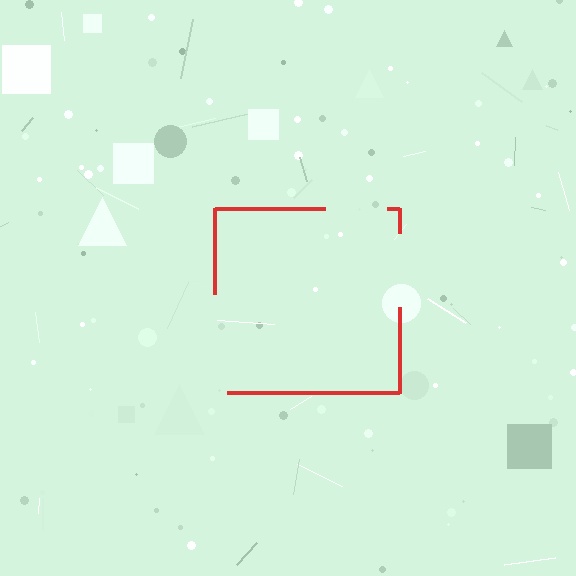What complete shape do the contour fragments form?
The contour fragments form a square.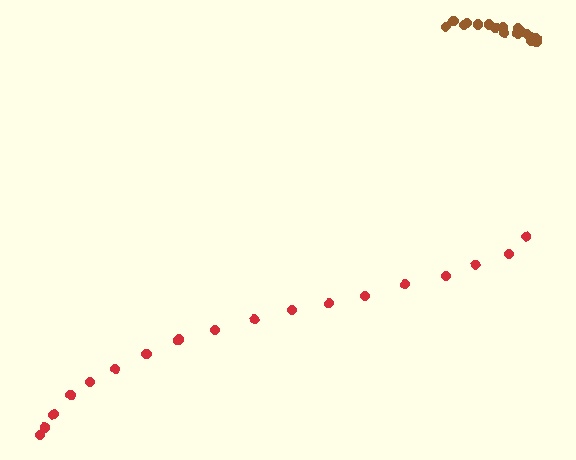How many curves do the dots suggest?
There are 2 distinct paths.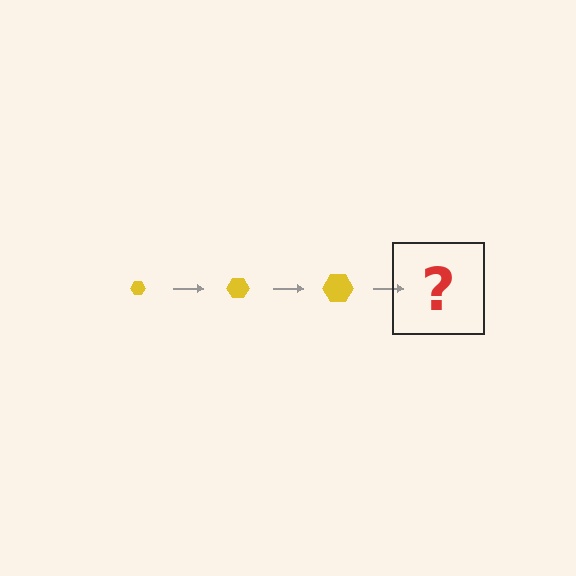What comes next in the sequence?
The next element should be a yellow hexagon, larger than the previous one.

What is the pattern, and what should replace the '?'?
The pattern is that the hexagon gets progressively larger each step. The '?' should be a yellow hexagon, larger than the previous one.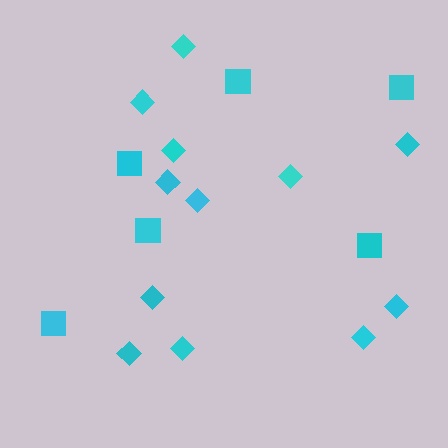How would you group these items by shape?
There are 2 groups: one group of diamonds (12) and one group of squares (6).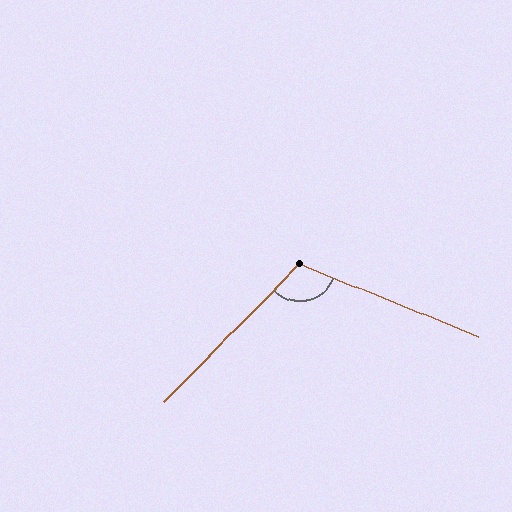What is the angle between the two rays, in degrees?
Approximately 112 degrees.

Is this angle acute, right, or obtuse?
It is obtuse.